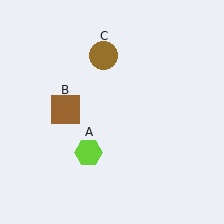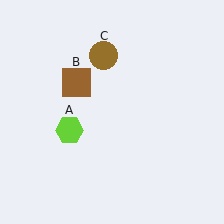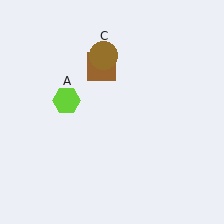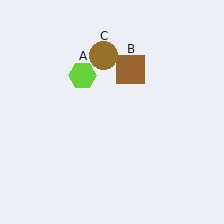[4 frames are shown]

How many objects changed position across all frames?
2 objects changed position: lime hexagon (object A), brown square (object B).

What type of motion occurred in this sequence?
The lime hexagon (object A), brown square (object B) rotated clockwise around the center of the scene.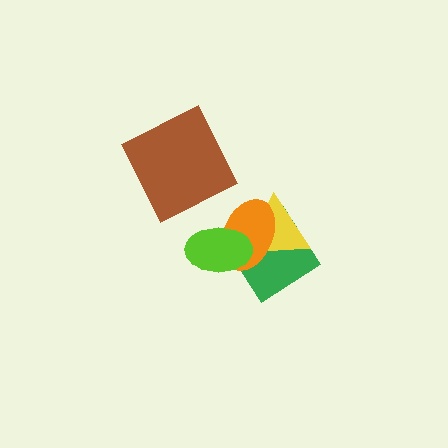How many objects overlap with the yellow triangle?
3 objects overlap with the yellow triangle.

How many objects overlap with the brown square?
0 objects overlap with the brown square.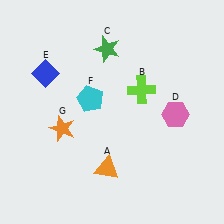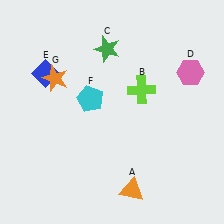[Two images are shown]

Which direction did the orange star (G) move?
The orange star (G) moved up.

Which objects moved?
The objects that moved are: the orange triangle (A), the pink hexagon (D), the orange star (G).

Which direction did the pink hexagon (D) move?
The pink hexagon (D) moved up.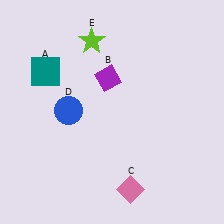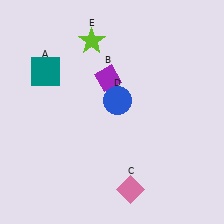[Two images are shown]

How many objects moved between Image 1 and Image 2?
1 object moved between the two images.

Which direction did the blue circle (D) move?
The blue circle (D) moved right.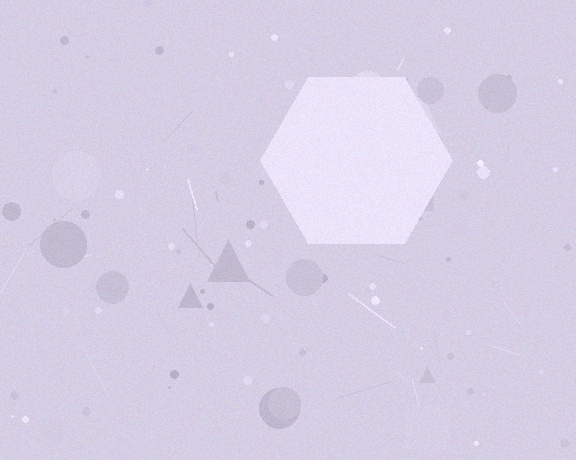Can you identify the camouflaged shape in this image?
The camouflaged shape is a hexagon.